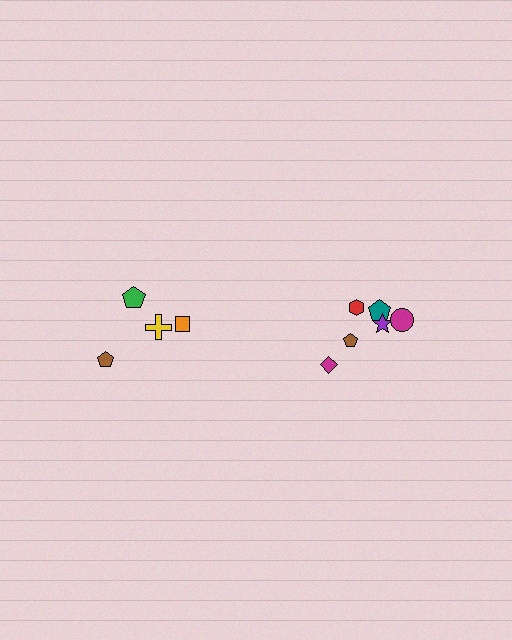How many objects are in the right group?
There are 6 objects.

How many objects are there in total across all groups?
There are 10 objects.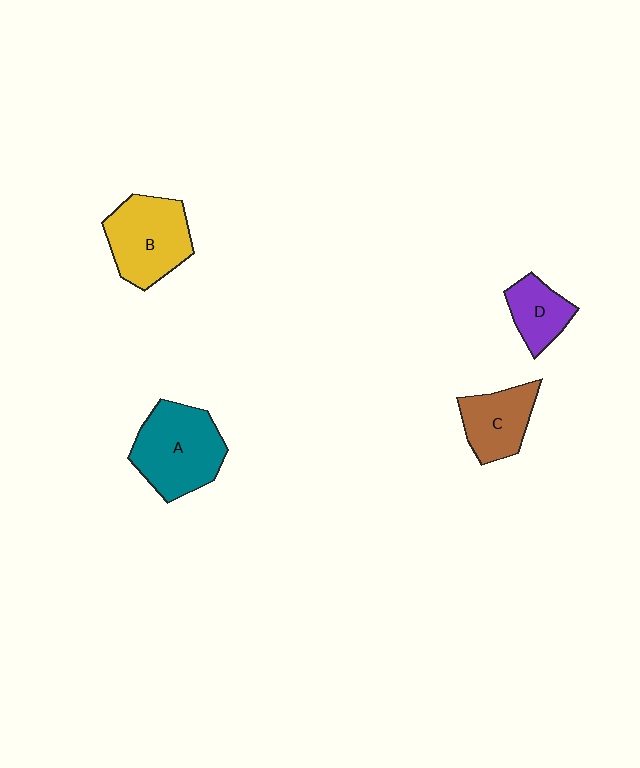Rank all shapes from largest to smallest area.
From largest to smallest: A (teal), B (yellow), C (brown), D (purple).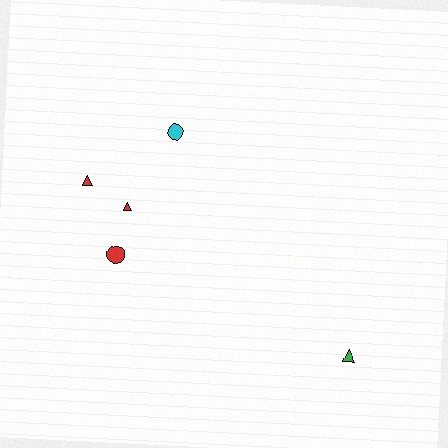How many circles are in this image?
There are 2 circles.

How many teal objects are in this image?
There are no teal objects.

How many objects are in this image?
There are 5 objects.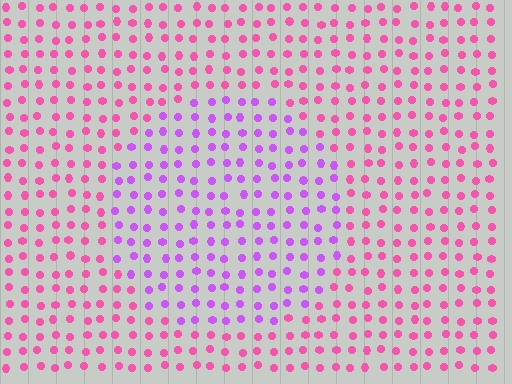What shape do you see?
I see a circle.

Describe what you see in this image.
The image is filled with small pink elements in a uniform arrangement. A circle-shaped region is visible where the elements are tinted to a slightly different hue, forming a subtle color boundary.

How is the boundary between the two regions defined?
The boundary is defined purely by a slight shift in hue (about 42 degrees). Spacing, size, and orientation are identical on both sides.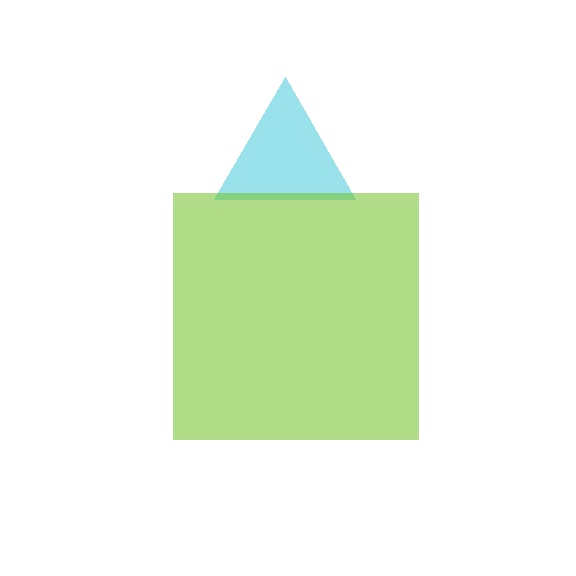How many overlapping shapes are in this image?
There are 2 overlapping shapes in the image.